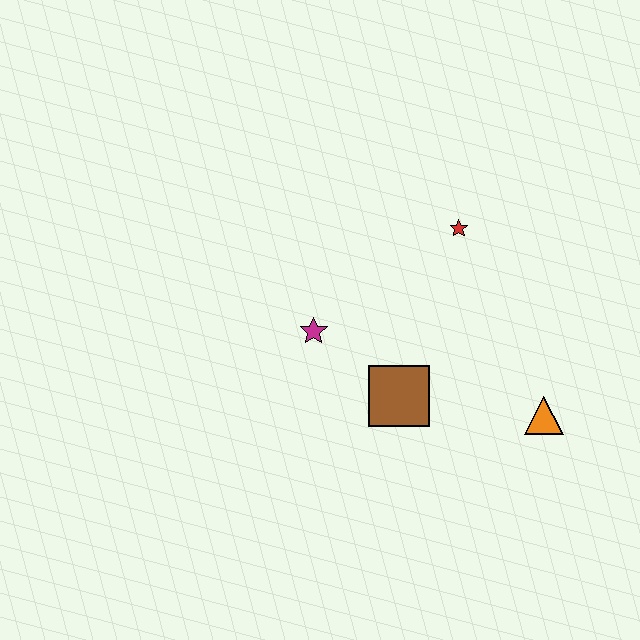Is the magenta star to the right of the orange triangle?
No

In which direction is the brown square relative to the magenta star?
The brown square is to the right of the magenta star.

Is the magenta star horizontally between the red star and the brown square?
No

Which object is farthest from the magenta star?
The orange triangle is farthest from the magenta star.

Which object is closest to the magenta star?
The brown square is closest to the magenta star.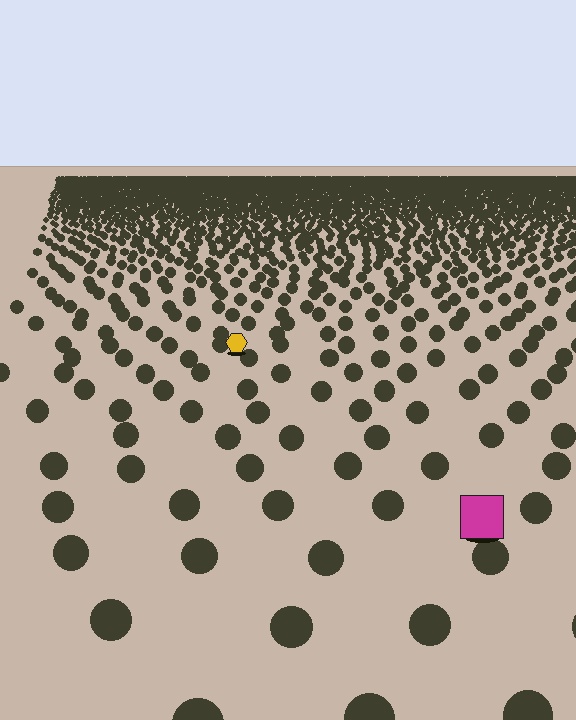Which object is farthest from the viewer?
The yellow hexagon is farthest from the viewer. It appears smaller and the ground texture around it is denser.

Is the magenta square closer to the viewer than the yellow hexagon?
Yes. The magenta square is closer — you can tell from the texture gradient: the ground texture is coarser near it.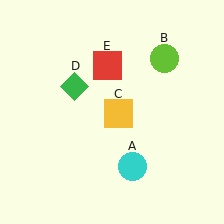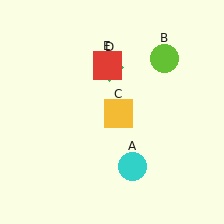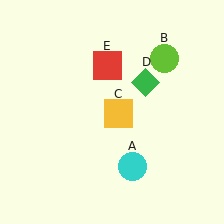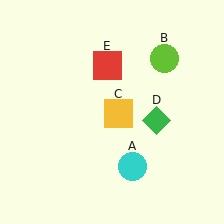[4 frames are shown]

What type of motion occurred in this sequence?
The green diamond (object D) rotated clockwise around the center of the scene.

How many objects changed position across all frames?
1 object changed position: green diamond (object D).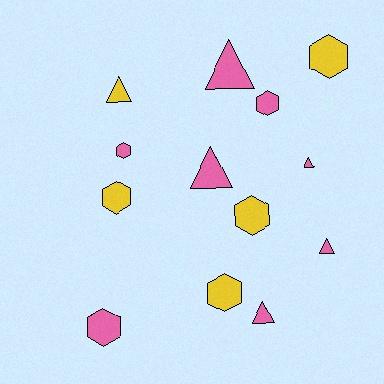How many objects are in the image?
There are 13 objects.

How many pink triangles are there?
There are 5 pink triangles.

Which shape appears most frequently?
Hexagon, with 7 objects.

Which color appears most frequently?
Pink, with 8 objects.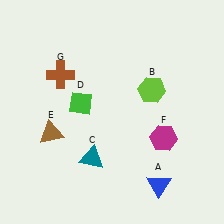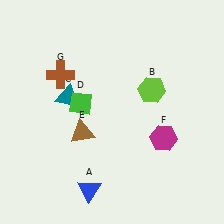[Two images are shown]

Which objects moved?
The objects that moved are: the blue triangle (A), the teal triangle (C), the brown triangle (E).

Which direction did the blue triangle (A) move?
The blue triangle (A) moved left.